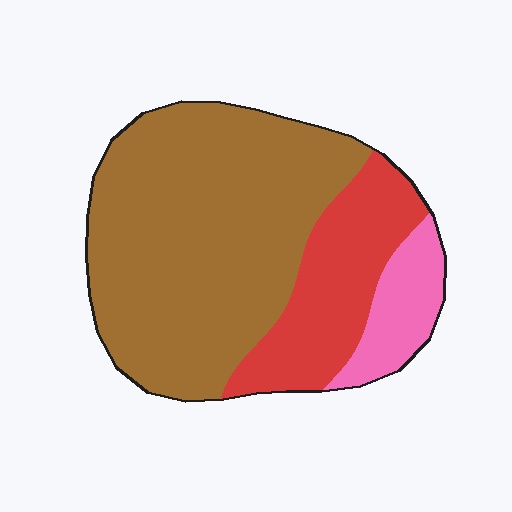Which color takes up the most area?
Brown, at roughly 65%.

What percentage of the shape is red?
Red takes up about one quarter (1/4) of the shape.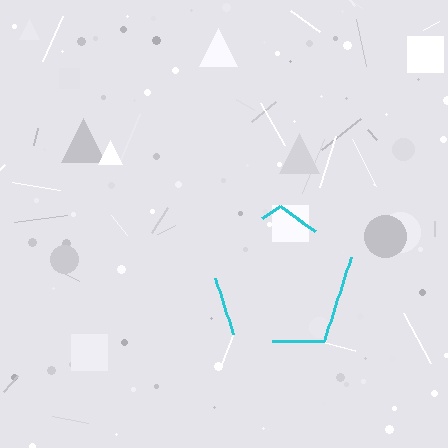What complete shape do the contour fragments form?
The contour fragments form a pentagon.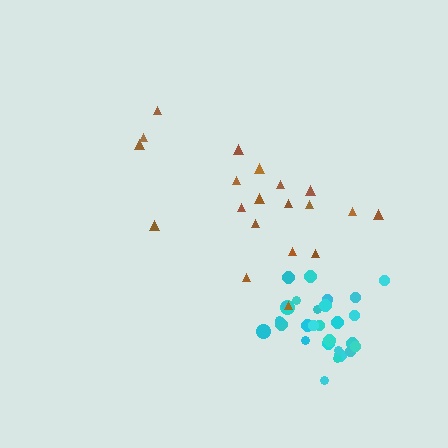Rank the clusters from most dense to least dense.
cyan, brown.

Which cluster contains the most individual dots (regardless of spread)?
Cyan (28).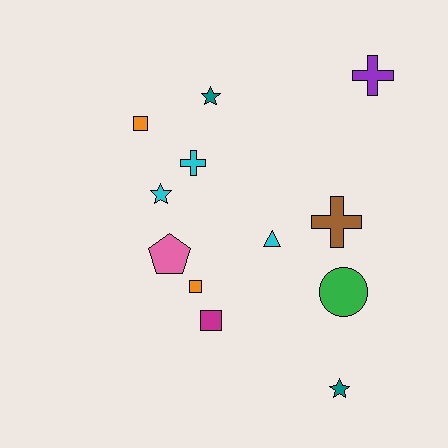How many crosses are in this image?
There are 3 crosses.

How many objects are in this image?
There are 12 objects.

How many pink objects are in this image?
There is 1 pink object.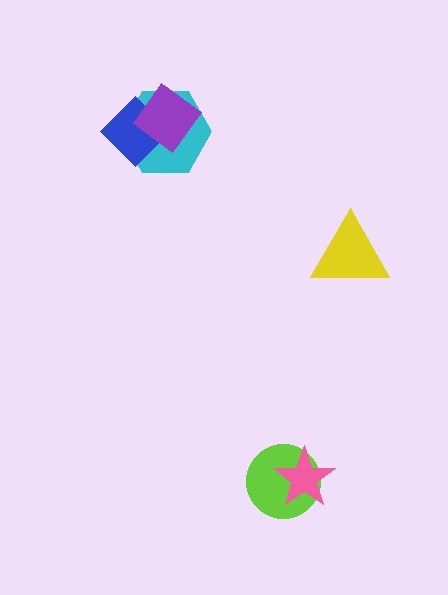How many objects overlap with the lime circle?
1 object overlaps with the lime circle.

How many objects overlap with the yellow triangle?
0 objects overlap with the yellow triangle.